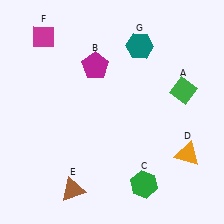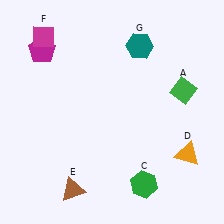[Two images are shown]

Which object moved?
The magenta pentagon (B) moved left.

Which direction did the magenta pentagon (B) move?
The magenta pentagon (B) moved left.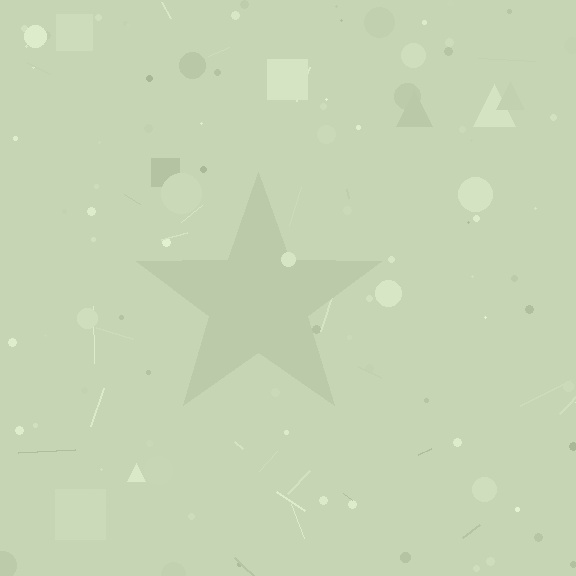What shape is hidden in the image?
A star is hidden in the image.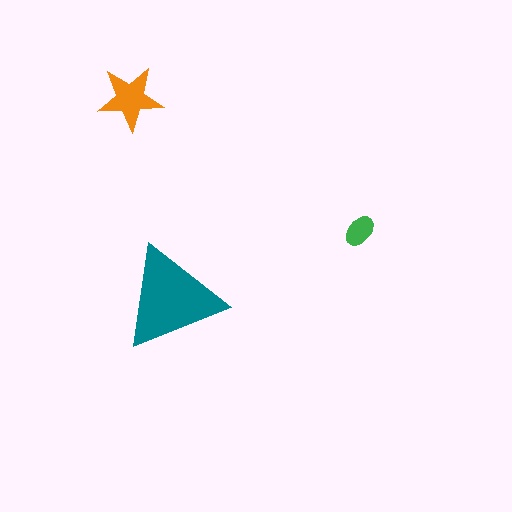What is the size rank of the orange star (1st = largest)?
2nd.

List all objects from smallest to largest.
The green ellipse, the orange star, the teal triangle.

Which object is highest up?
The orange star is topmost.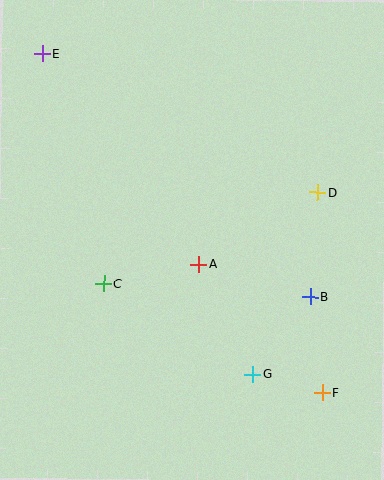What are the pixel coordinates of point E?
Point E is at (43, 54).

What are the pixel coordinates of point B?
Point B is at (311, 297).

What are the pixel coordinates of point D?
Point D is at (317, 192).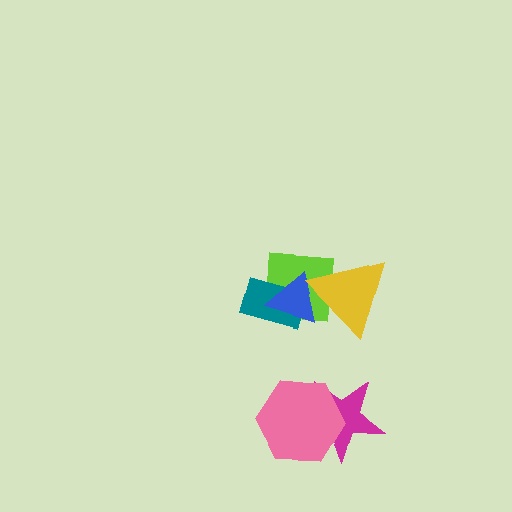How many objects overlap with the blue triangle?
3 objects overlap with the blue triangle.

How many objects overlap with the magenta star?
1 object overlaps with the magenta star.